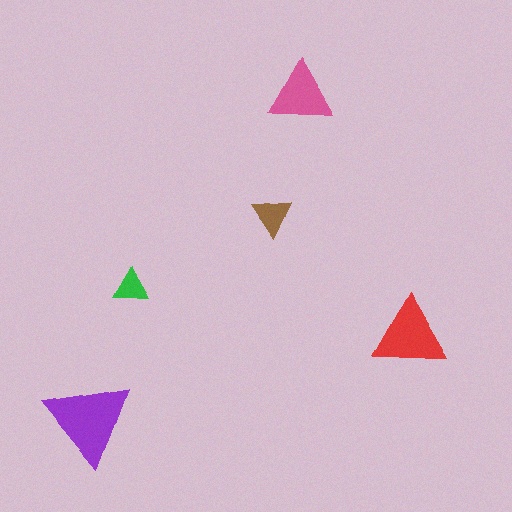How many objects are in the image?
There are 5 objects in the image.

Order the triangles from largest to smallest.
the purple one, the red one, the pink one, the brown one, the green one.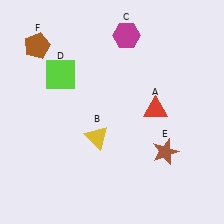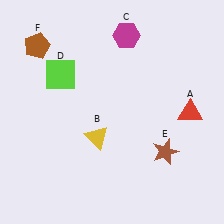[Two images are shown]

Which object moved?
The red triangle (A) moved right.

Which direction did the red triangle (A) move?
The red triangle (A) moved right.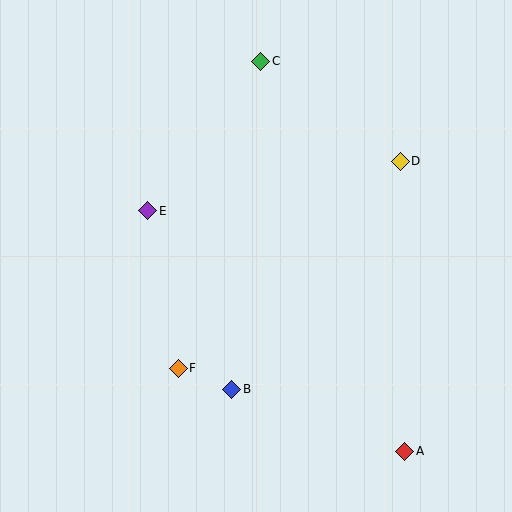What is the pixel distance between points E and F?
The distance between E and F is 161 pixels.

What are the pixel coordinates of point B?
Point B is at (232, 389).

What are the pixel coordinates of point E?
Point E is at (148, 211).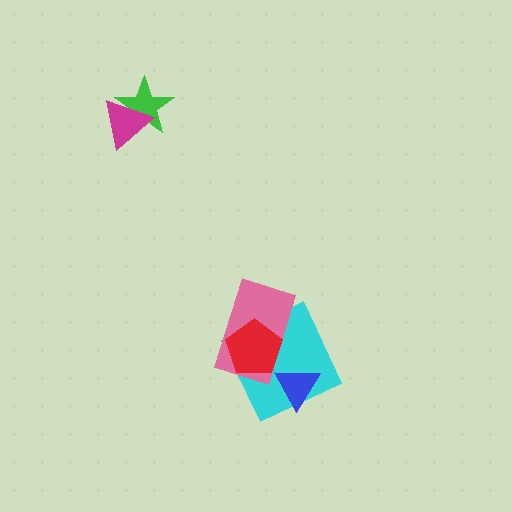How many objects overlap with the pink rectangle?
2 objects overlap with the pink rectangle.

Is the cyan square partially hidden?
Yes, it is partially covered by another shape.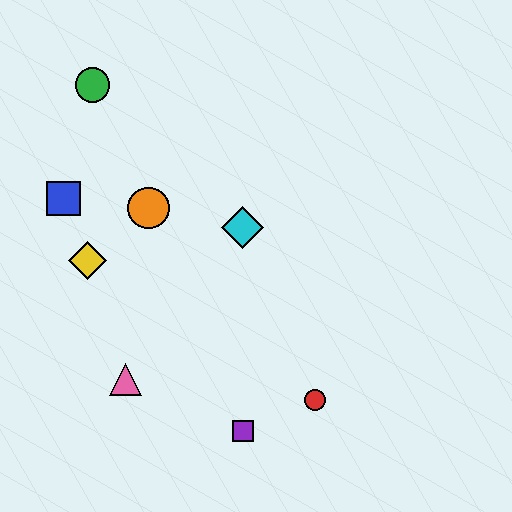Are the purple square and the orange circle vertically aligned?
No, the purple square is at x≈243 and the orange circle is at x≈148.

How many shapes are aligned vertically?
2 shapes (the purple square, the cyan diamond) are aligned vertically.